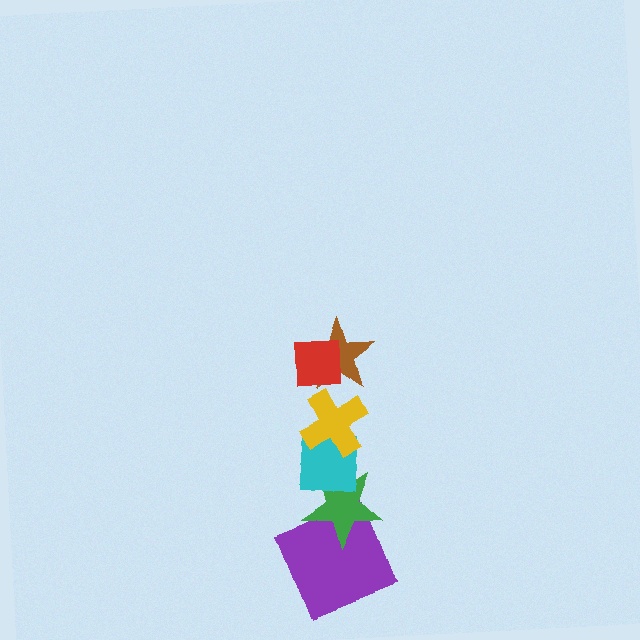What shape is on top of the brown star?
The red square is on top of the brown star.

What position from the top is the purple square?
The purple square is 6th from the top.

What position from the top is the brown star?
The brown star is 2nd from the top.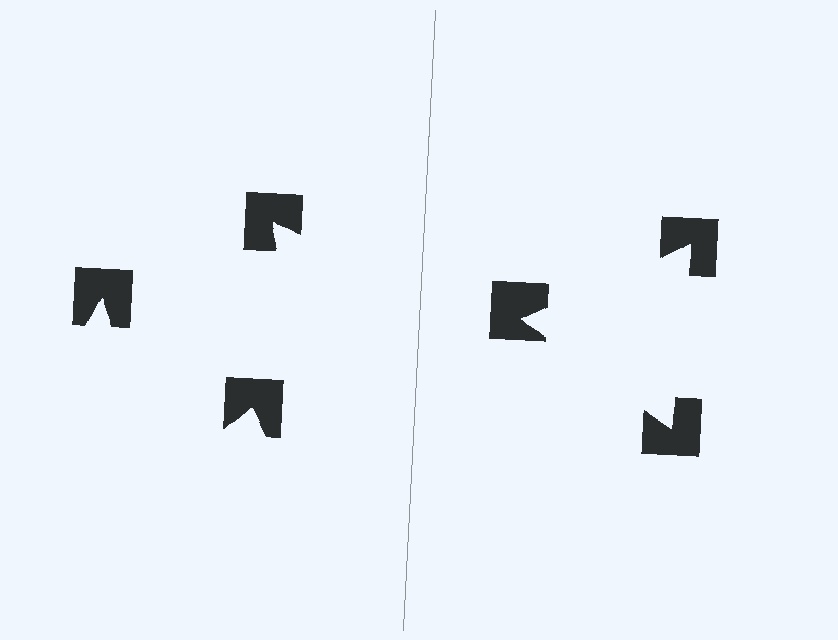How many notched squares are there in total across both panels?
6 — 3 on each side.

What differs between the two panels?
The notched squares are positioned identically on both sides; only the wedge orientations differ. On the right they align to a triangle; on the left they are misaligned.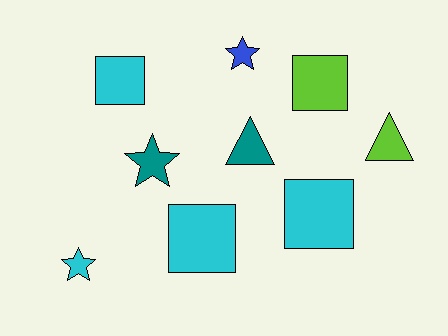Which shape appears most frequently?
Square, with 4 objects.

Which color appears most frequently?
Cyan, with 4 objects.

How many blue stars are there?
There is 1 blue star.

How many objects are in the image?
There are 9 objects.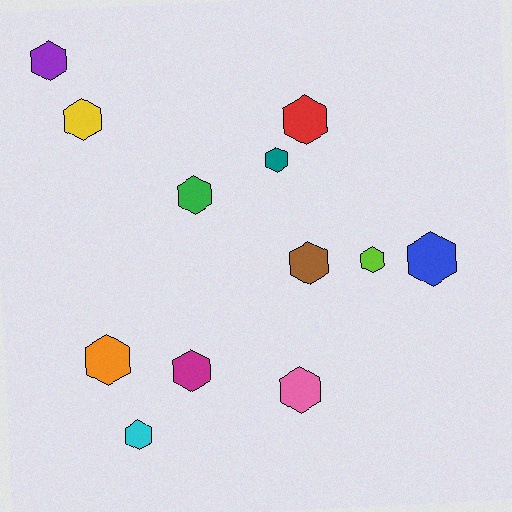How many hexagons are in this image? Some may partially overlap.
There are 12 hexagons.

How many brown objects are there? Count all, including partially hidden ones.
There is 1 brown object.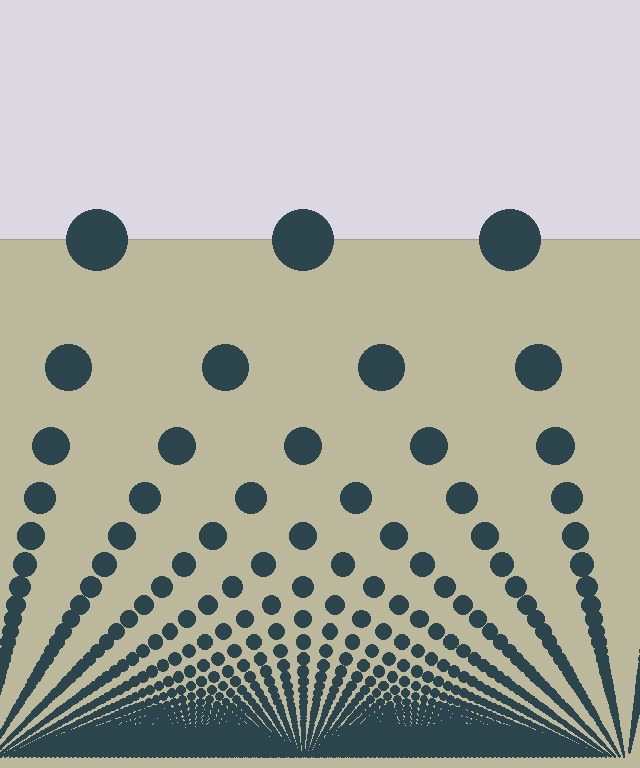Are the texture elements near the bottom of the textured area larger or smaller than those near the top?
Smaller. The gradient is inverted — elements near the bottom are smaller and denser.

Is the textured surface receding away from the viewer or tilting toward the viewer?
The surface appears to tilt toward the viewer. Texture elements get larger and sparser toward the top.